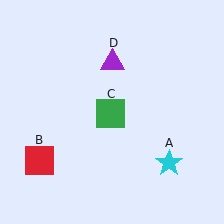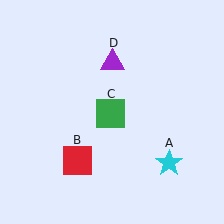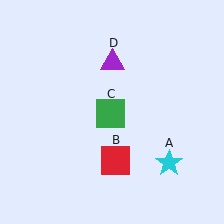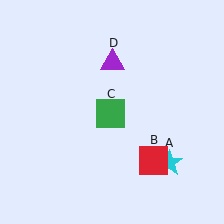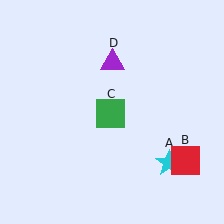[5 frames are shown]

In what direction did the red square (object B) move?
The red square (object B) moved right.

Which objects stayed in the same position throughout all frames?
Cyan star (object A) and green square (object C) and purple triangle (object D) remained stationary.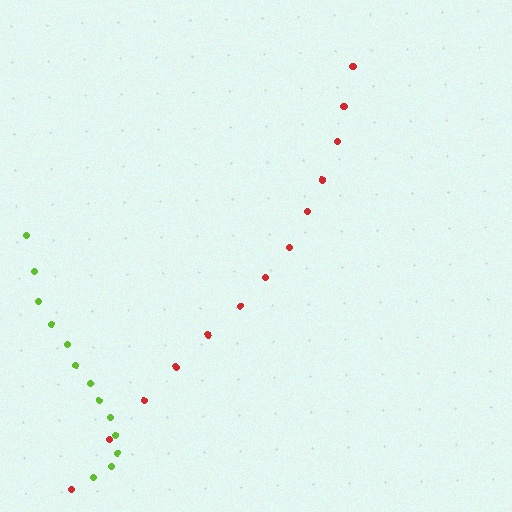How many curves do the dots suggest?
There are 2 distinct paths.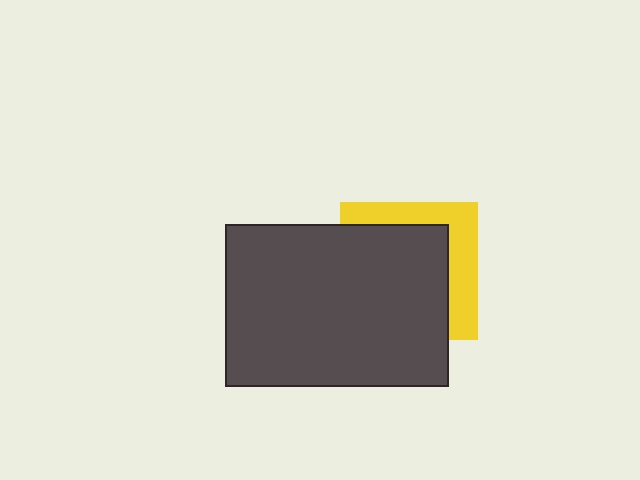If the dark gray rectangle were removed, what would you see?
You would see the complete yellow square.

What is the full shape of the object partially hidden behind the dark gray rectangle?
The partially hidden object is a yellow square.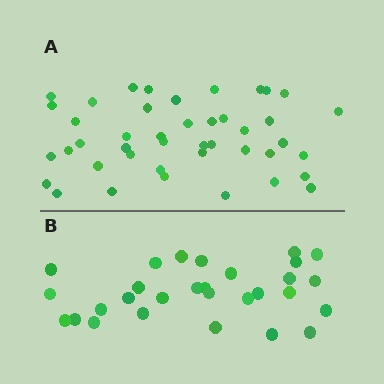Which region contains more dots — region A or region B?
Region A (the top region) has more dots.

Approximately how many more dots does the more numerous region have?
Region A has approximately 15 more dots than region B.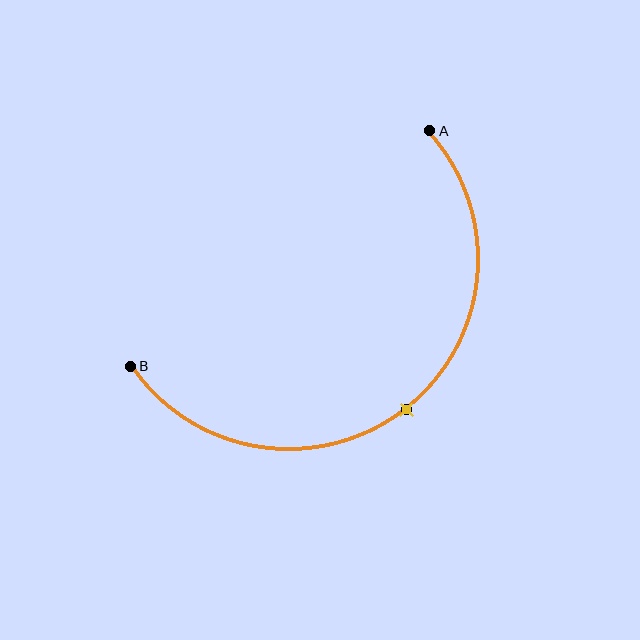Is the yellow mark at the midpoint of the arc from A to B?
Yes. The yellow mark lies on the arc at equal arc-length from both A and B — it is the arc midpoint.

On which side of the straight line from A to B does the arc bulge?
The arc bulges below and to the right of the straight line connecting A and B.